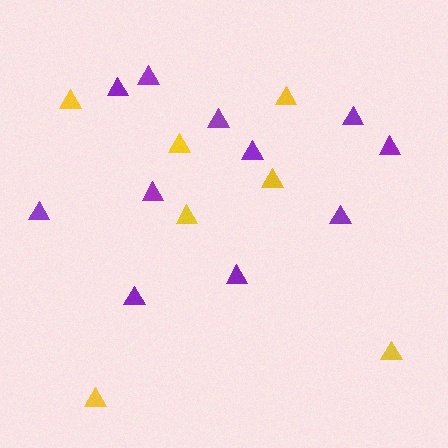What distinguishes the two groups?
There are 2 groups: one group of purple triangles (11) and one group of yellow triangles (7).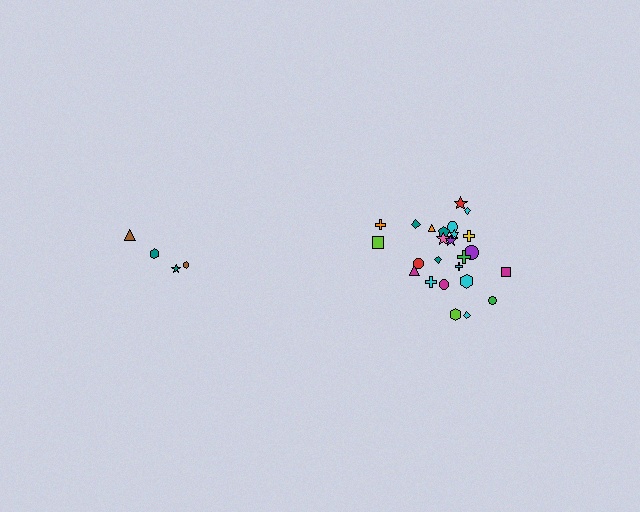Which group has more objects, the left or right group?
The right group.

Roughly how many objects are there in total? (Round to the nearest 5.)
Roughly 30 objects in total.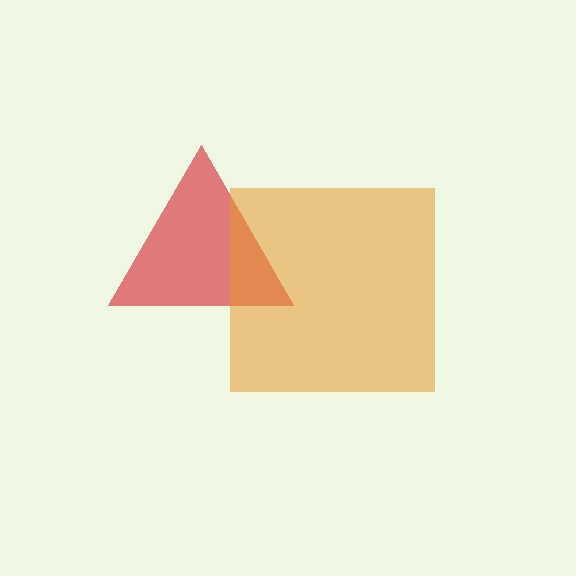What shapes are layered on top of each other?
The layered shapes are: a red triangle, an orange square.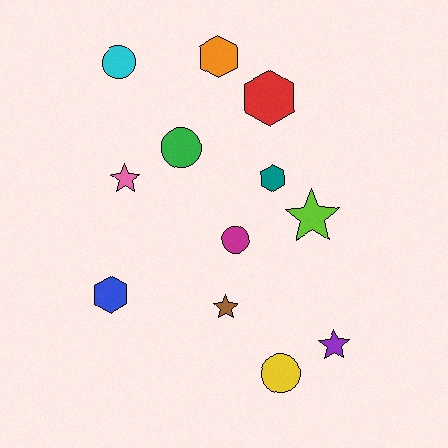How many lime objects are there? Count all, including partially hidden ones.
There is 1 lime object.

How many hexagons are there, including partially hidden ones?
There are 4 hexagons.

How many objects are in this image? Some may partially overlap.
There are 12 objects.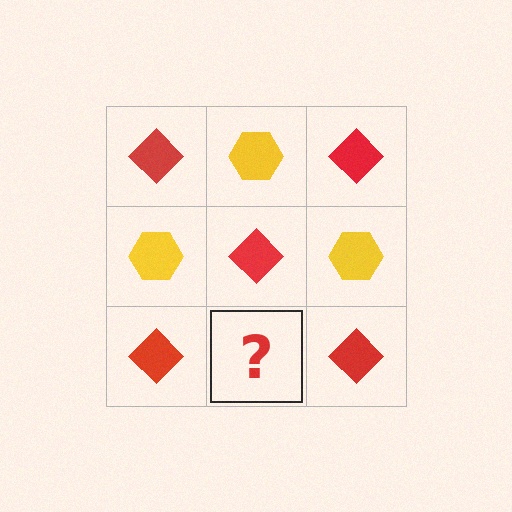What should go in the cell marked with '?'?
The missing cell should contain a yellow hexagon.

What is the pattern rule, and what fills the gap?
The rule is that it alternates red diamond and yellow hexagon in a checkerboard pattern. The gap should be filled with a yellow hexagon.